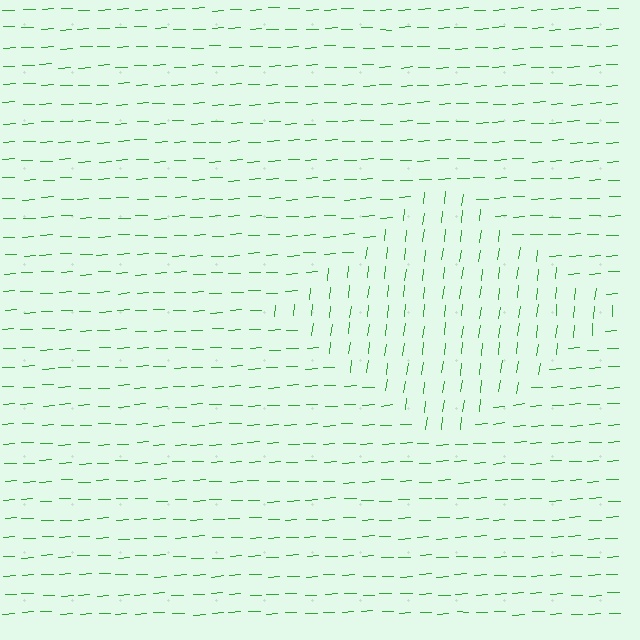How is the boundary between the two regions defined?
The boundary is defined purely by a change in line orientation (approximately 81 degrees difference). All lines are the same color and thickness.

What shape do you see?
I see a diamond.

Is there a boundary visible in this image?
Yes, there is a texture boundary formed by a change in line orientation.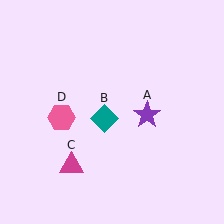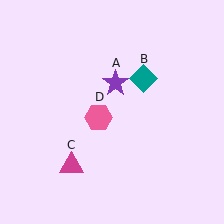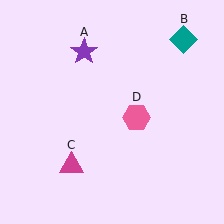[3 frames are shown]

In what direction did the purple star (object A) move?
The purple star (object A) moved up and to the left.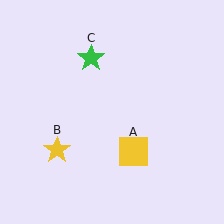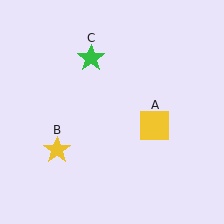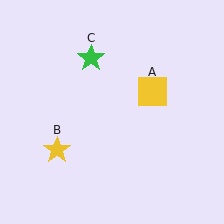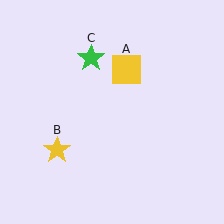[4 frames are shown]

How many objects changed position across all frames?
1 object changed position: yellow square (object A).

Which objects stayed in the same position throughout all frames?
Yellow star (object B) and green star (object C) remained stationary.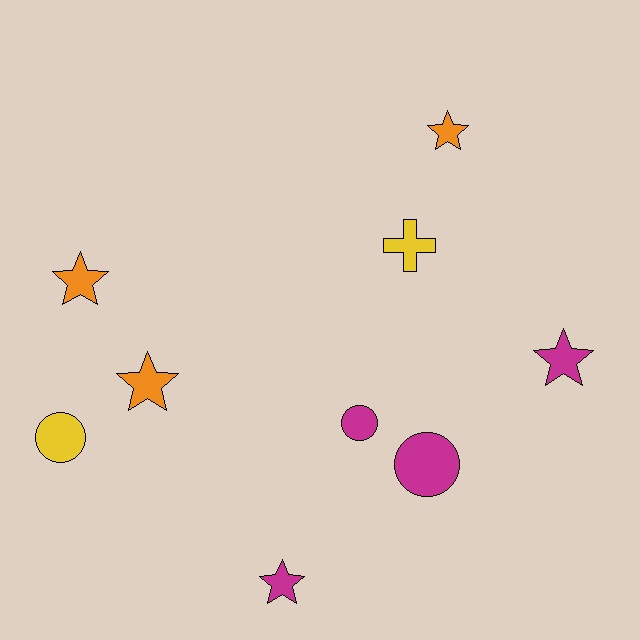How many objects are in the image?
There are 9 objects.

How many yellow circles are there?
There is 1 yellow circle.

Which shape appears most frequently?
Star, with 5 objects.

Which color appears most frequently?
Magenta, with 4 objects.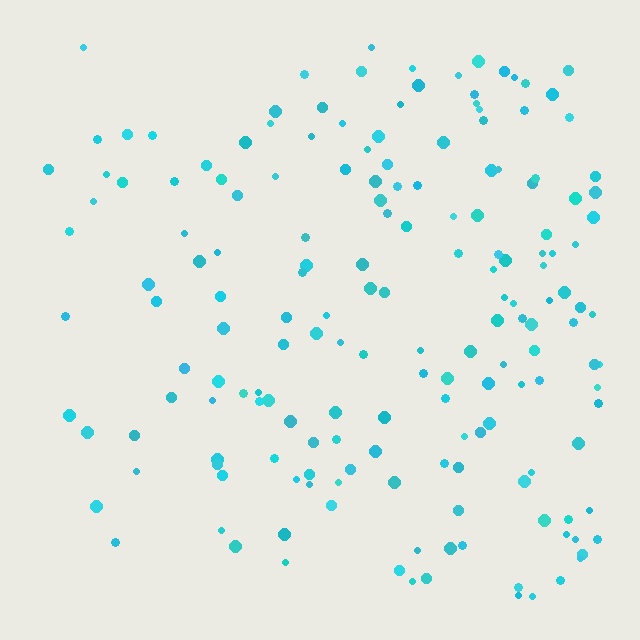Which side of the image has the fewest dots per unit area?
The left.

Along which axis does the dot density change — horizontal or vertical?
Horizontal.